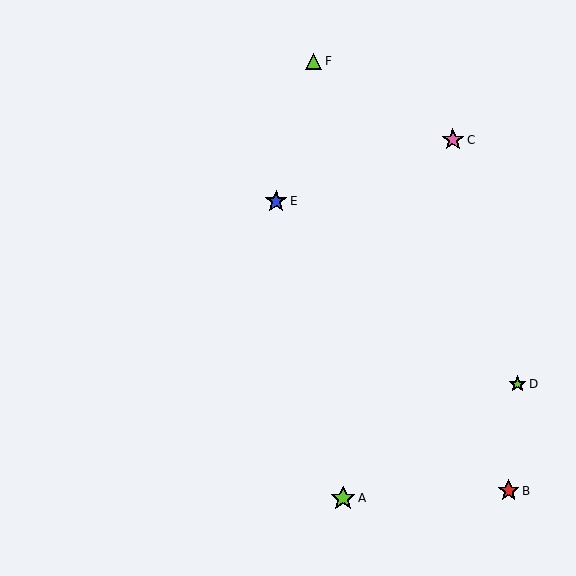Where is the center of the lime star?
The center of the lime star is at (518, 384).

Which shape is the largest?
The lime star (labeled A) is the largest.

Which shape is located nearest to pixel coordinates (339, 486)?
The lime star (labeled A) at (343, 498) is nearest to that location.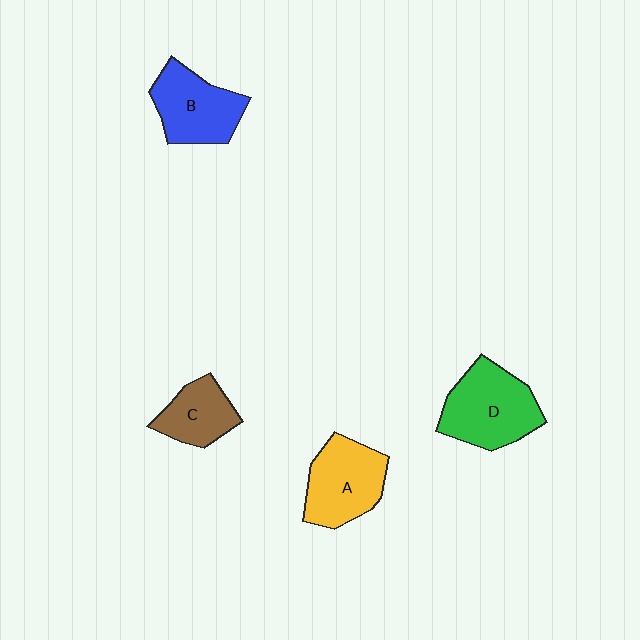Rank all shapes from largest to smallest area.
From largest to smallest: D (green), A (yellow), B (blue), C (brown).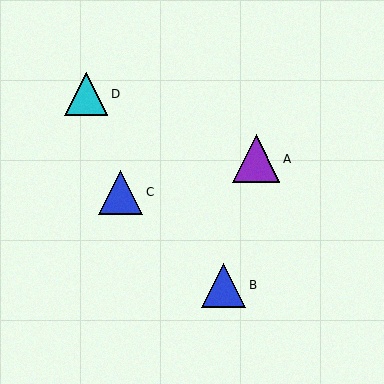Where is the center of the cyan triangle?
The center of the cyan triangle is at (86, 94).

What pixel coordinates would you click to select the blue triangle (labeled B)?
Click at (224, 285) to select the blue triangle B.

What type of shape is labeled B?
Shape B is a blue triangle.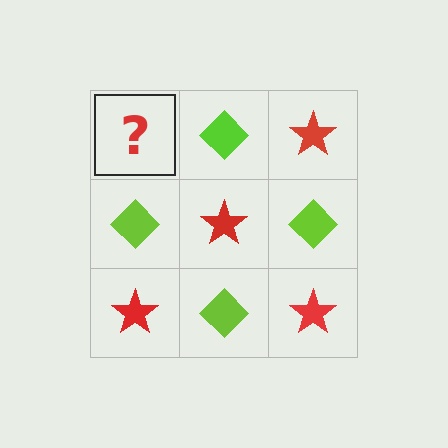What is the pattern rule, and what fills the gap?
The rule is that it alternates red star and lime diamond in a checkerboard pattern. The gap should be filled with a red star.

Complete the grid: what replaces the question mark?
The question mark should be replaced with a red star.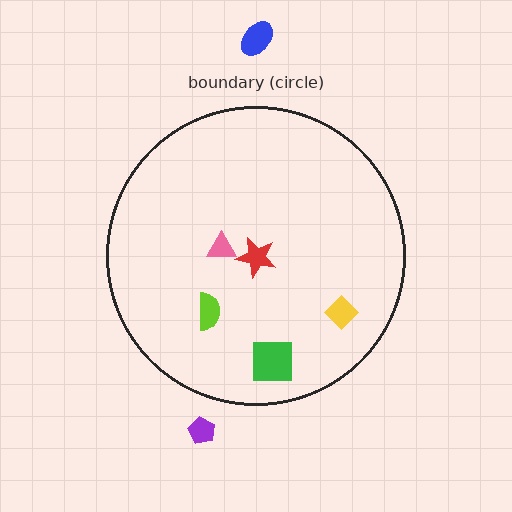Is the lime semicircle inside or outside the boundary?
Inside.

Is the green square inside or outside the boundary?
Inside.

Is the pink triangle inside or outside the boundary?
Inside.